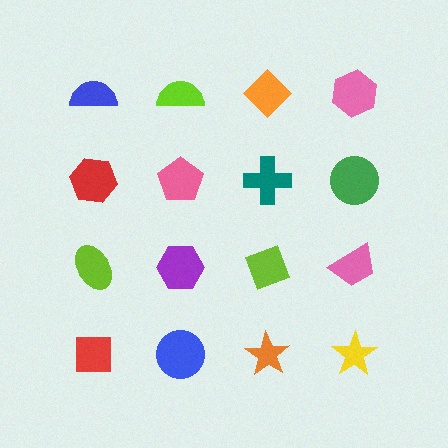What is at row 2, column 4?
A green circle.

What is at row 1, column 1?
A blue semicircle.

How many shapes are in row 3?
4 shapes.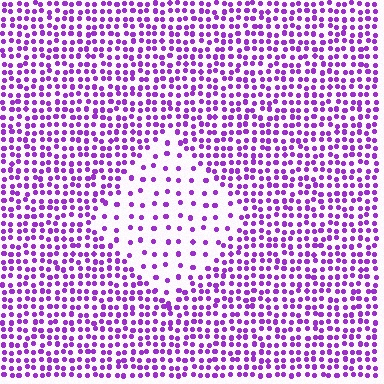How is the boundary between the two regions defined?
The boundary is defined by a change in element density (approximately 2.7x ratio). All elements are the same color, size, and shape.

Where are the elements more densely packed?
The elements are more densely packed outside the diamond boundary.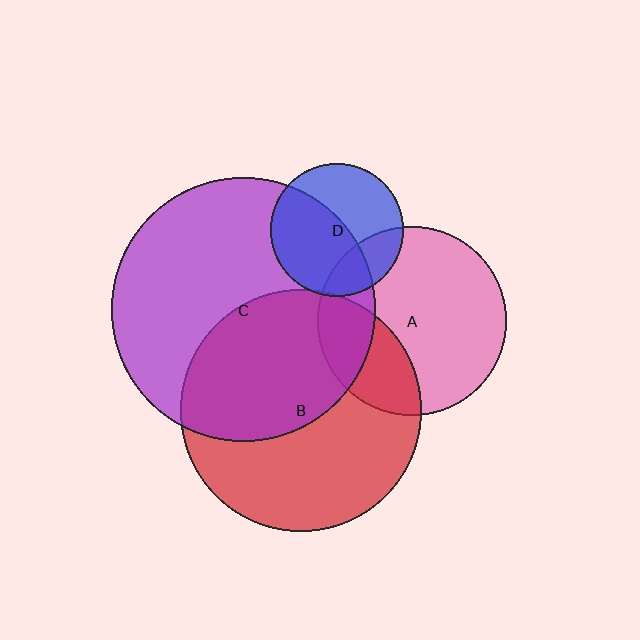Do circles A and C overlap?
Yes.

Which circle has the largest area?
Circle C (purple).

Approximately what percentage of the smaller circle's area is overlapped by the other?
Approximately 20%.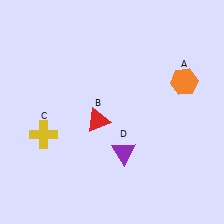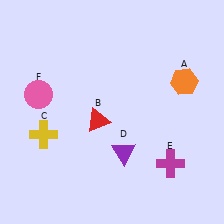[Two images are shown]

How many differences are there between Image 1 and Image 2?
There are 2 differences between the two images.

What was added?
A magenta cross (E), a pink circle (F) were added in Image 2.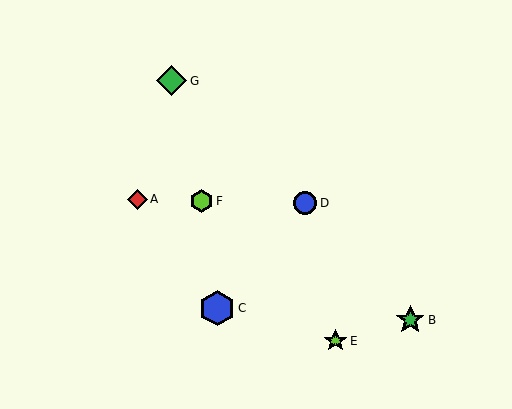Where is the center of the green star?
The center of the green star is at (410, 320).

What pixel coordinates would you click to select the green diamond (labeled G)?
Click at (172, 81) to select the green diamond G.